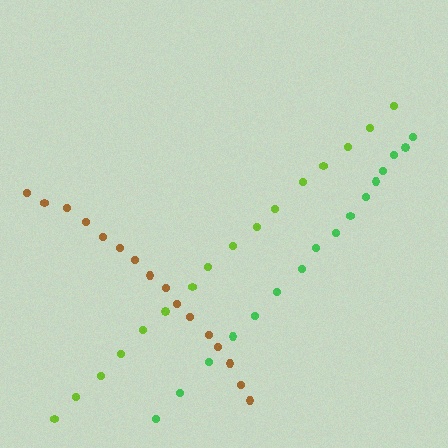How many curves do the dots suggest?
There are 3 distinct paths.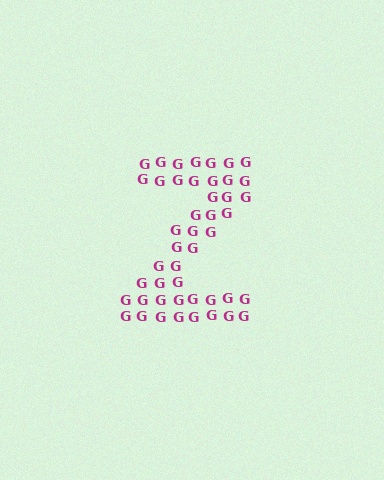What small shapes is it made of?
It is made of small letter G's.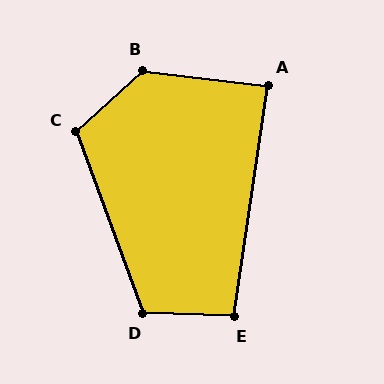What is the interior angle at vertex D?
Approximately 112 degrees (obtuse).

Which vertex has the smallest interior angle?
A, at approximately 89 degrees.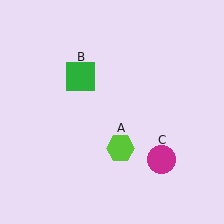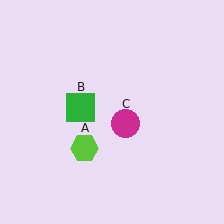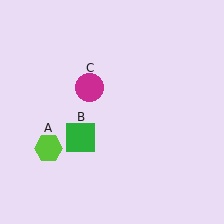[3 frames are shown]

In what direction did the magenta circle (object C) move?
The magenta circle (object C) moved up and to the left.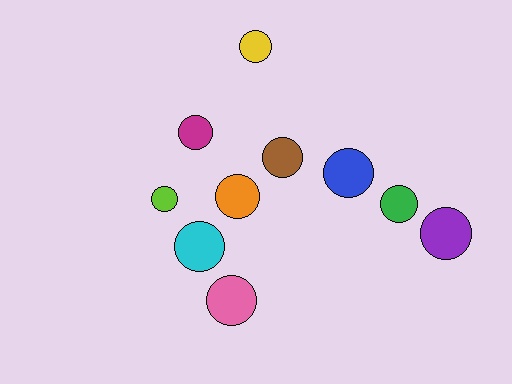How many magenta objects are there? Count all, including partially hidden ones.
There is 1 magenta object.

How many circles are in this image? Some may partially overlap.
There are 10 circles.